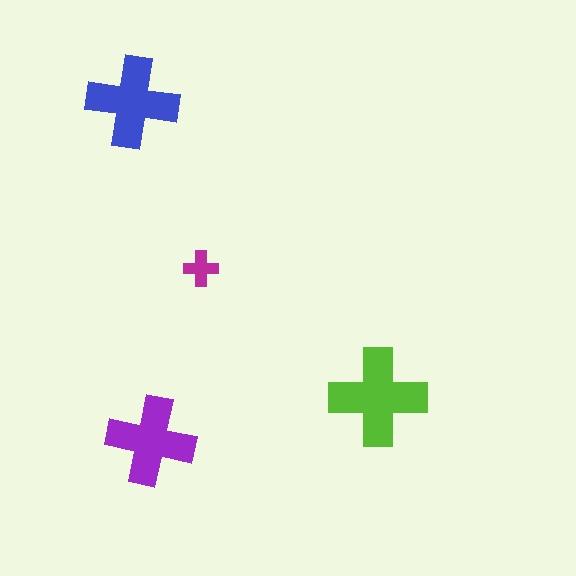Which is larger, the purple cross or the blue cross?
The blue one.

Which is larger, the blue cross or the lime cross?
The lime one.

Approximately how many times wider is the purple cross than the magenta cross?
About 2.5 times wider.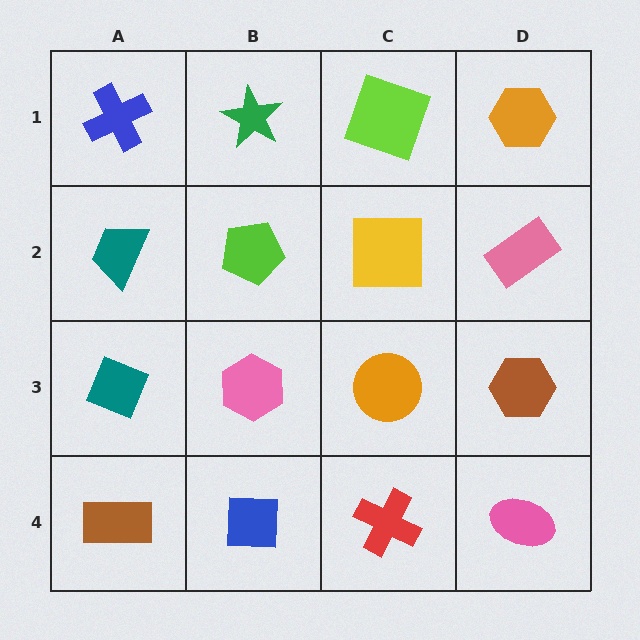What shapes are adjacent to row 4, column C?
An orange circle (row 3, column C), a blue square (row 4, column B), a pink ellipse (row 4, column D).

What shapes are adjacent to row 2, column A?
A blue cross (row 1, column A), a teal diamond (row 3, column A), a lime pentagon (row 2, column B).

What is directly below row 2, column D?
A brown hexagon.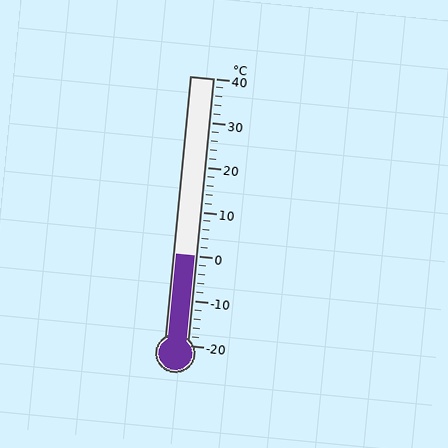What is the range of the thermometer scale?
The thermometer scale ranges from -20°C to 40°C.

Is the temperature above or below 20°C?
The temperature is below 20°C.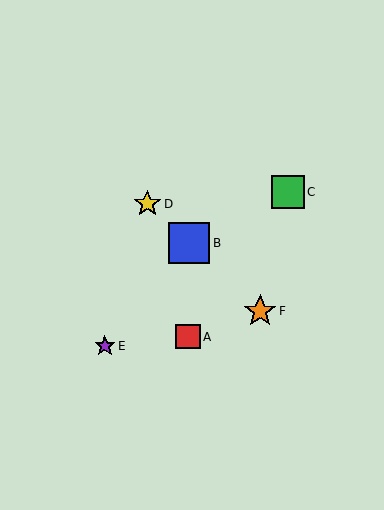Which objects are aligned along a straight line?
Objects B, D, F are aligned along a straight line.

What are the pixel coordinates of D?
Object D is at (147, 204).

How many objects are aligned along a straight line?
3 objects (B, D, F) are aligned along a straight line.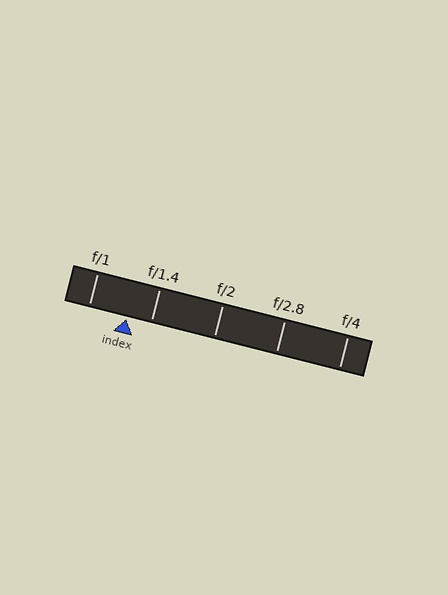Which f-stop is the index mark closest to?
The index mark is closest to f/1.4.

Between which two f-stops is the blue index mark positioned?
The index mark is between f/1 and f/1.4.